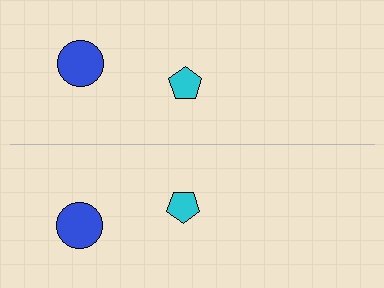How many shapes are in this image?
There are 4 shapes in this image.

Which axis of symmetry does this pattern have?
The pattern has a horizontal axis of symmetry running through the center of the image.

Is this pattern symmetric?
Yes, this pattern has bilateral (reflection) symmetry.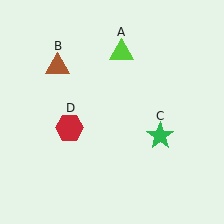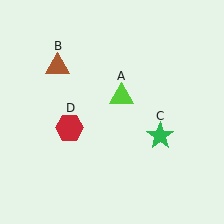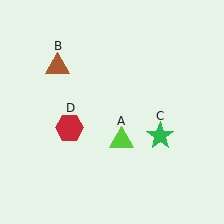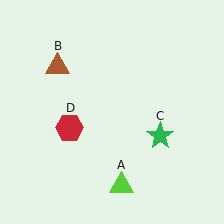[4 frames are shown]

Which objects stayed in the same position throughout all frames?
Brown triangle (object B) and green star (object C) and red hexagon (object D) remained stationary.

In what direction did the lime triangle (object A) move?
The lime triangle (object A) moved down.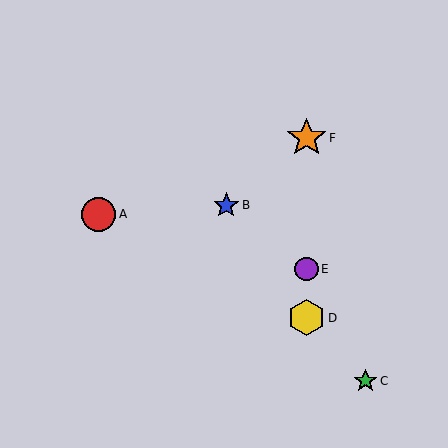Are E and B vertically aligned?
No, E is at x≈307 and B is at x≈226.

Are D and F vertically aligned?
Yes, both are at x≈307.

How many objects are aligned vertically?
3 objects (D, E, F) are aligned vertically.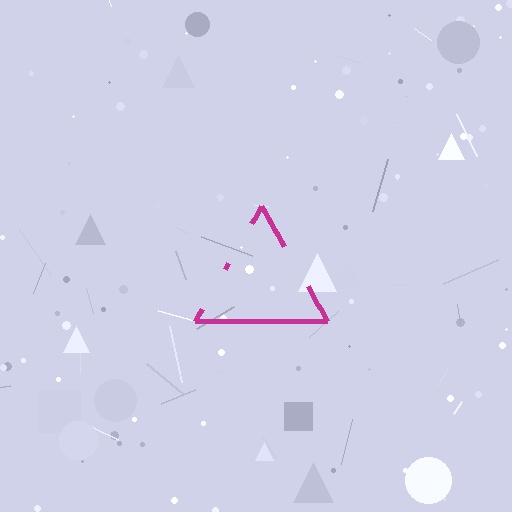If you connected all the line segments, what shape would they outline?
They would outline a triangle.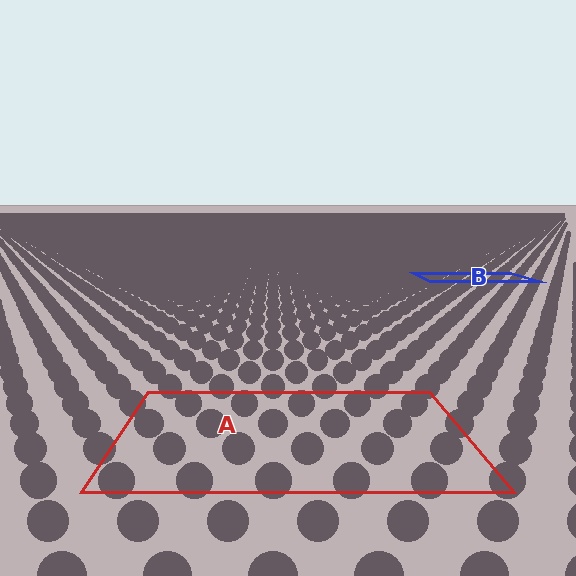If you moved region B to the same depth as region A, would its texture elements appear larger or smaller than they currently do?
They would appear larger. At a closer depth, the same texture elements are projected at a bigger on-screen size.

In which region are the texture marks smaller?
The texture marks are smaller in region B, because it is farther away.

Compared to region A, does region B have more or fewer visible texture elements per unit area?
Region B has more texture elements per unit area — they are packed more densely because it is farther away.